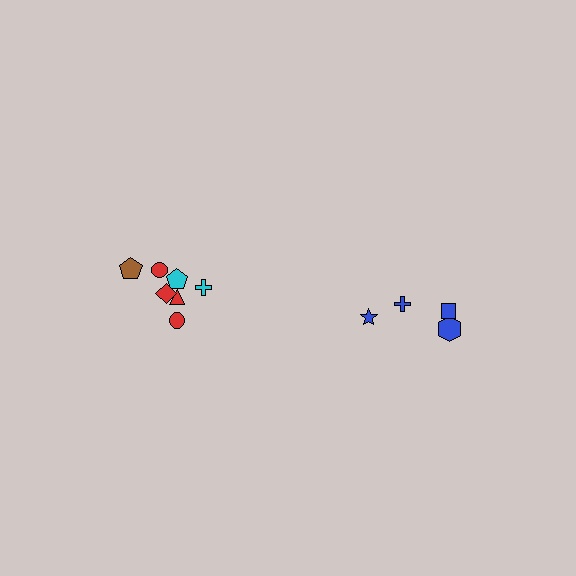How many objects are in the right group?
There are 4 objects.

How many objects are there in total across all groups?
There are 11 objects.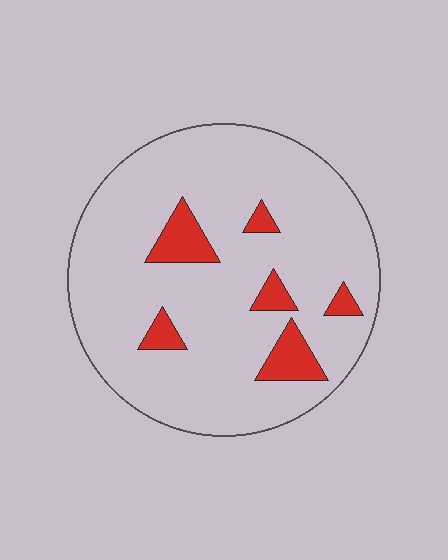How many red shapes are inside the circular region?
6.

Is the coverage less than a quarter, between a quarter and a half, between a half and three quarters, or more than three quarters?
Less than a quarter.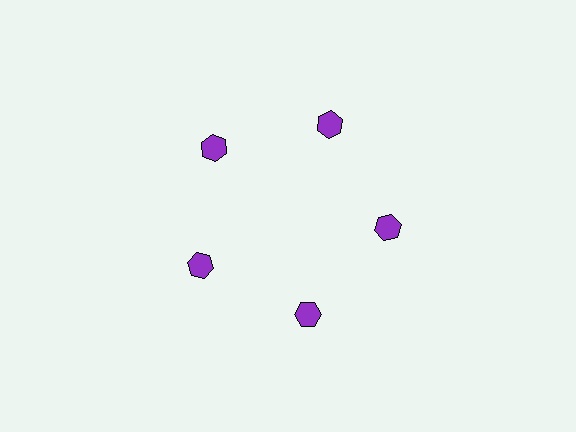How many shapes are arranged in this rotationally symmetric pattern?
There are 5 shapes, arranged in 5 groups of 1.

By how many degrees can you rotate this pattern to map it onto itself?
The pattern maps onto itself every 72 degrees of rotation.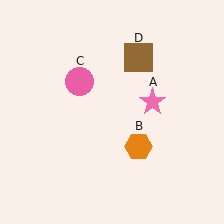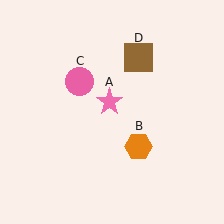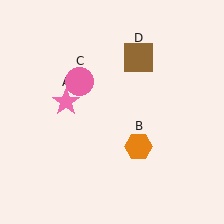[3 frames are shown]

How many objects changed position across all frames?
1 object changed position: pink star (object A).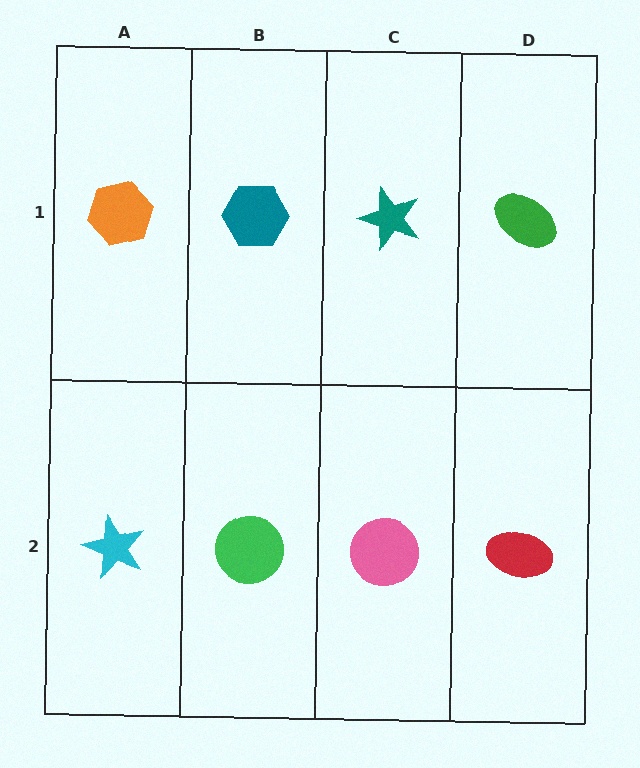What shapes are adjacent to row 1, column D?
A red ellipse (row 2, column D), a teal star (row 1, column C).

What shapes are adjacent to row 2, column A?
An orange hexagon (row 1, column A), a green circle (row 2, column B).